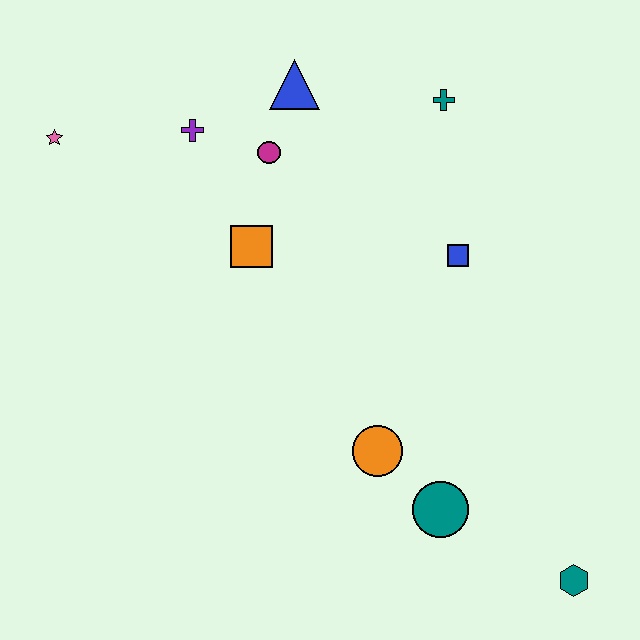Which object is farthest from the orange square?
The teal hexagon is farthest from the orange square.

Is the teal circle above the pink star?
No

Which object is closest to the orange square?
The magenta circle is closest to the orange square.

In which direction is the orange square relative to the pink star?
The orange square is to the right of the pink star.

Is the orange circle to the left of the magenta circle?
No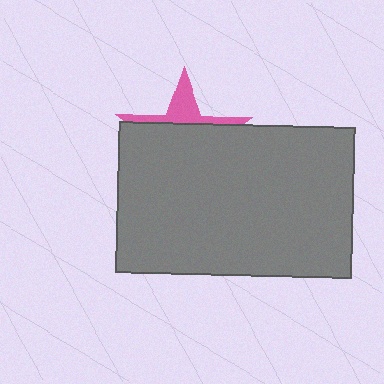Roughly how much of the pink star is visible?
A small part of it is visible (roughly 30%).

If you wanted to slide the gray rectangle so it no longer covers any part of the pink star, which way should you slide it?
Slide it down — that is the most direct way to separate the two shapes.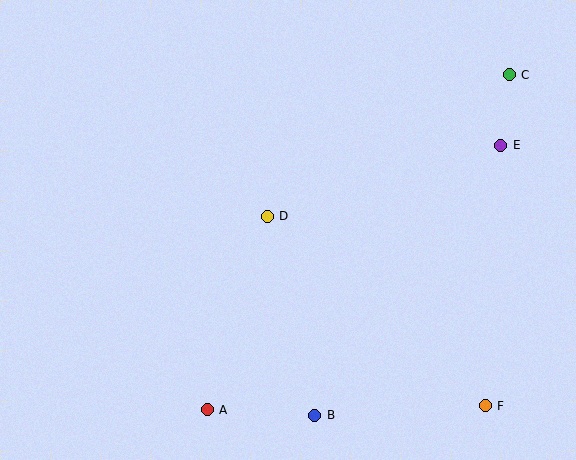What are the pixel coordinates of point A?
Point A is at (207, 410).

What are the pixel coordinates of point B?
Point B is at (315, 415).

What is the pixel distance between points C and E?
The distance between C and E is 71 pixels.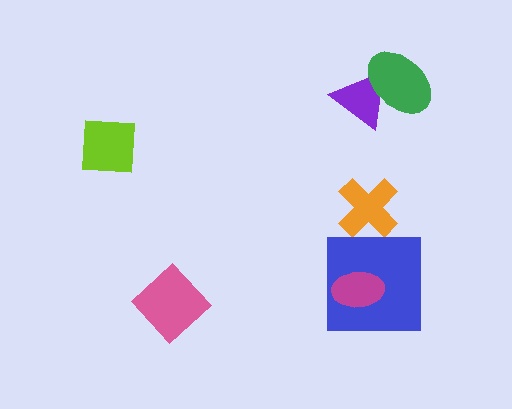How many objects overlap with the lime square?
0 objects overlap with the lime square.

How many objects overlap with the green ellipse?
1 object overlaps with the green ellipse.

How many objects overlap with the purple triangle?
1 object overlaps with the purple triangle.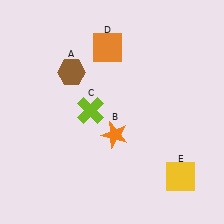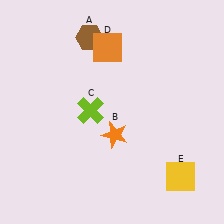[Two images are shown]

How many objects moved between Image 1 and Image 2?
1 object moved between the two images.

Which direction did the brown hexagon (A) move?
The brown hexagon (A) moved up.